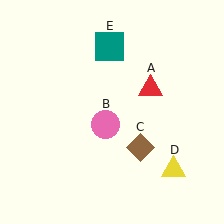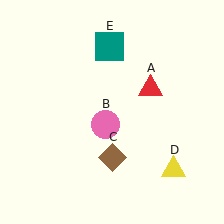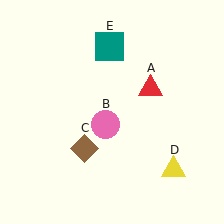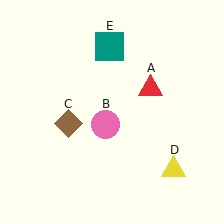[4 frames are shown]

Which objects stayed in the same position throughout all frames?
Red triangle (object A) and pink circle (object B) and yellow triangle (object D) and teal square (object E) remained stationary.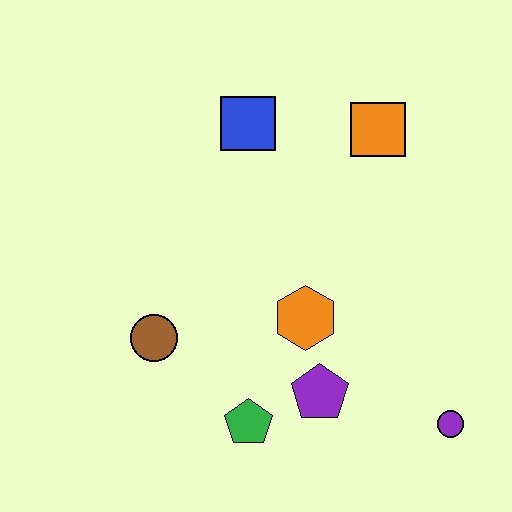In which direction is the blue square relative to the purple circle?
The blue square is above the purple circle.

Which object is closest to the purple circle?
The purple pentagon is closest to the purple circle.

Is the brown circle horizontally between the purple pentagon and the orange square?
No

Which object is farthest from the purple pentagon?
The blue square is farthest from the purple pentagon.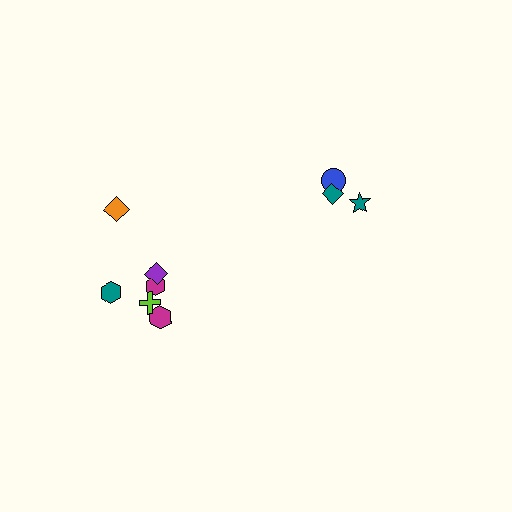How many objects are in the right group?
There are 3 objects.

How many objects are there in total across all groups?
There are 9 objects.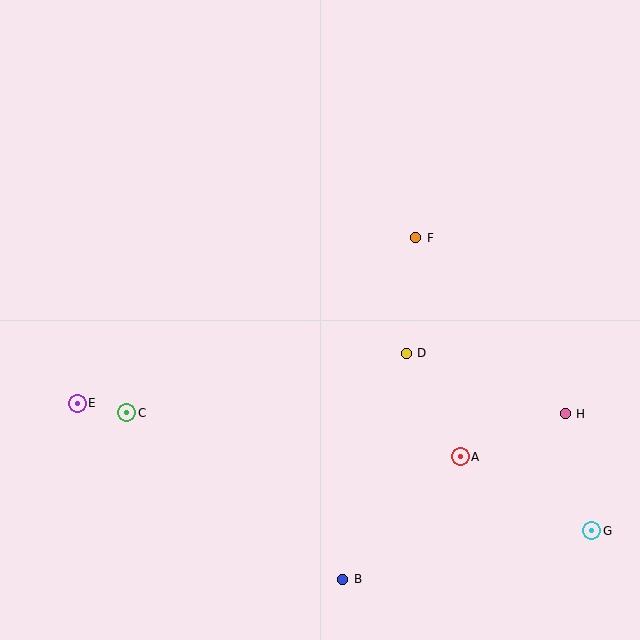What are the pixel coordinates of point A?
Point A is at (460, 457).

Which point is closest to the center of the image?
Point D at (406, 353) is closest to the center.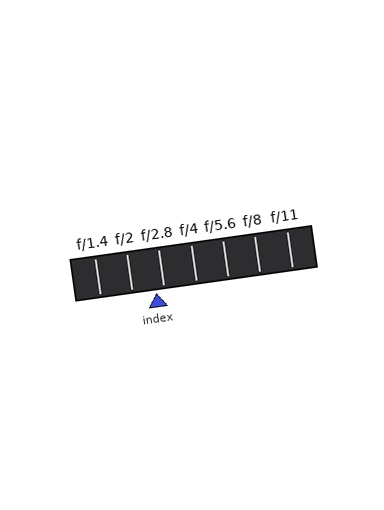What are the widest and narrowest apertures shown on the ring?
The widest aperture shown is f/1.4 and the narrowest is f/11.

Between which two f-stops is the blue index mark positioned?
The index mark is between f/2 and f/2.8.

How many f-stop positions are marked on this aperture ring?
There are 7 f-stop positions marked.